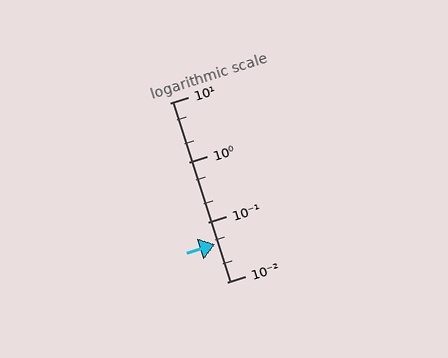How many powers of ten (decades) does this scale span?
The scale spans 3 decades, from 0.01 to 10.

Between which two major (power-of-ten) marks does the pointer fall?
The pointer is between 0.01 and 0.1.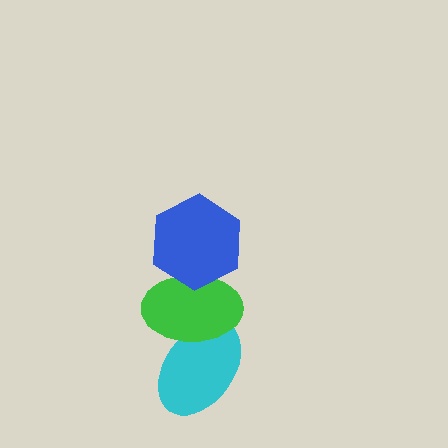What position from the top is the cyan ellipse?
The cyan ellipse is 3rd from the top.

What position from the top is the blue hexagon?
The blue hexagon is 1st from the top.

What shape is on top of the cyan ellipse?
The green ellipse is on top of the cyan ellipse.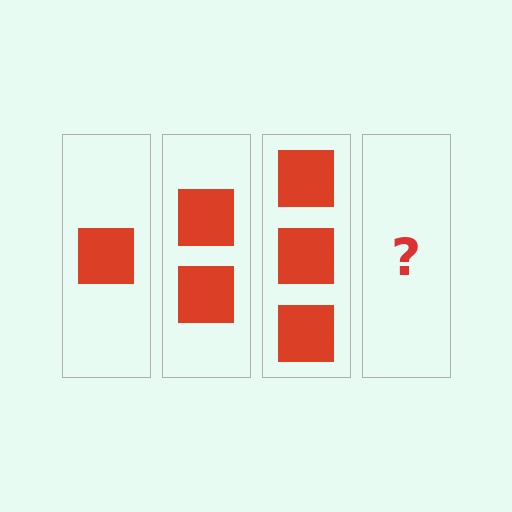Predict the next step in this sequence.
The next step is 4 squares.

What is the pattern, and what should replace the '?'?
The pattern is that each step adds one more square. The '?' should be 4 squares.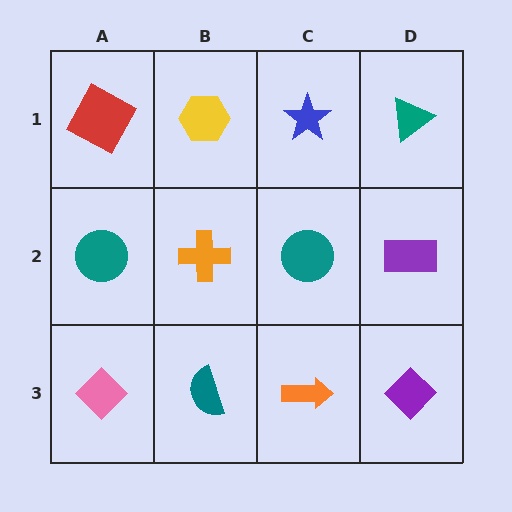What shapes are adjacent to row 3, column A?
A teal circle (row 2, column A), a teal semicircle (row 3, column B).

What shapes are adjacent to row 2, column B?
A yellow hexagon (row 1, column B), a teal semicircle (row 3, column B), a teal circle (row 2, column A), a teal circle (row 2, column C).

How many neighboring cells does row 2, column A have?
3.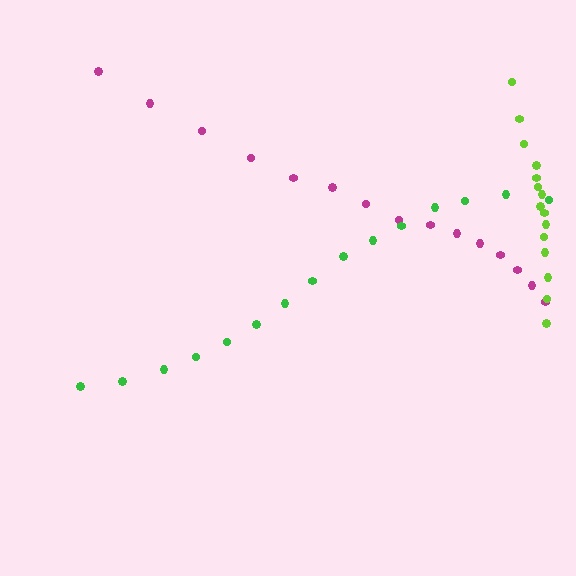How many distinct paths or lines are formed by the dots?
There are 3 distinct paths.